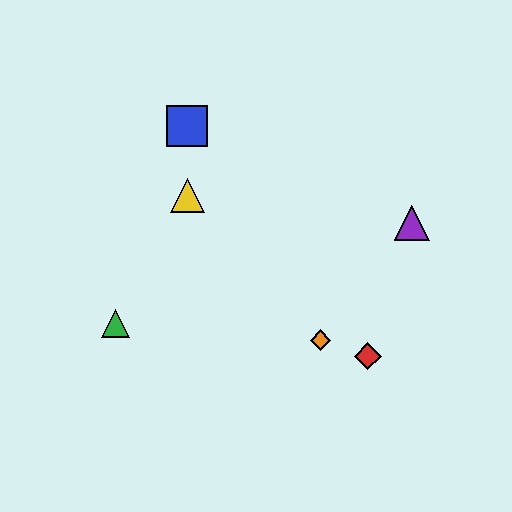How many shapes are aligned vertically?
2 shapes (the blue square, the yellow triangle) are aligned vertically.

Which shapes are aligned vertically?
The blue square, the yellow triangle are aligned vertically.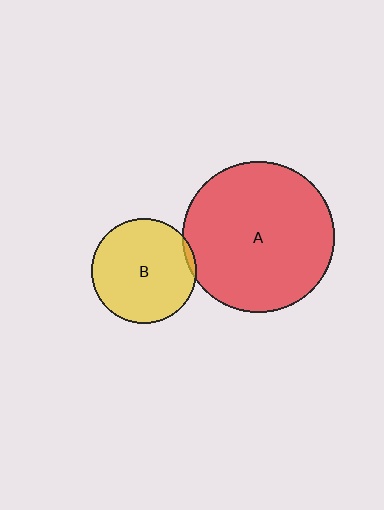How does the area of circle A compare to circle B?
Approximately 2.1 times.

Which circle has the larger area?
Circle A (red).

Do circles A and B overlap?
Yes.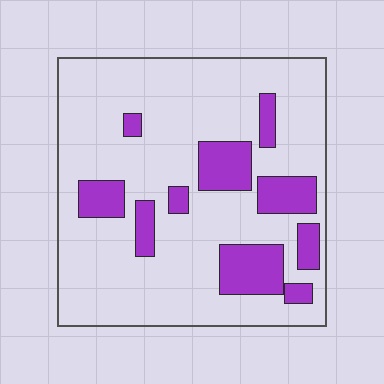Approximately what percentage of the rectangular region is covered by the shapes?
Approximately 20%.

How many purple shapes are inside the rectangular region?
10.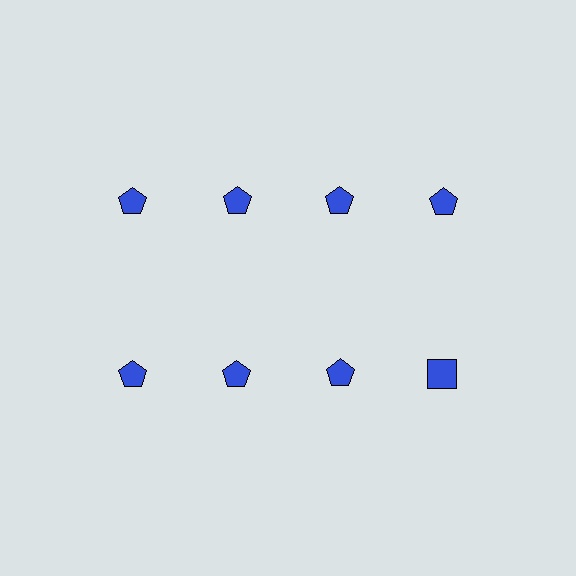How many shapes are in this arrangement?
There are 8 shapes arranged in a grid pattern.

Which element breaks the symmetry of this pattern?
The blue square in the second row, second from right column breaks the symmetry. All other shapes are blue pentagons.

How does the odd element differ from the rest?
It has a different shape: square instead of pentagon.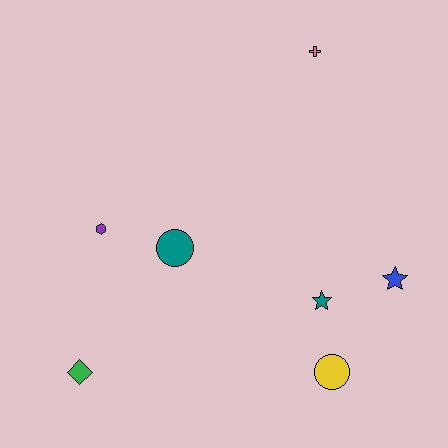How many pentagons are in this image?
There are no pentagons.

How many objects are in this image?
There are 7 objects.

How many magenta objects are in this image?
There are no magenta objects.